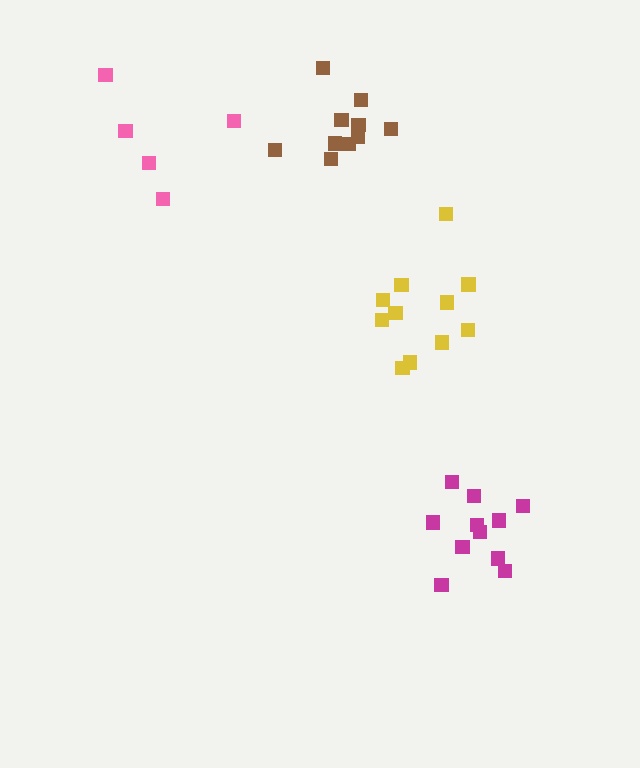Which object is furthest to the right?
The magenta cluster is rightmost.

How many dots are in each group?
Group 1: 5 dots, Group 2: 10 dots, Group 3: 11 dots, Group 4: 11 dots (37 total).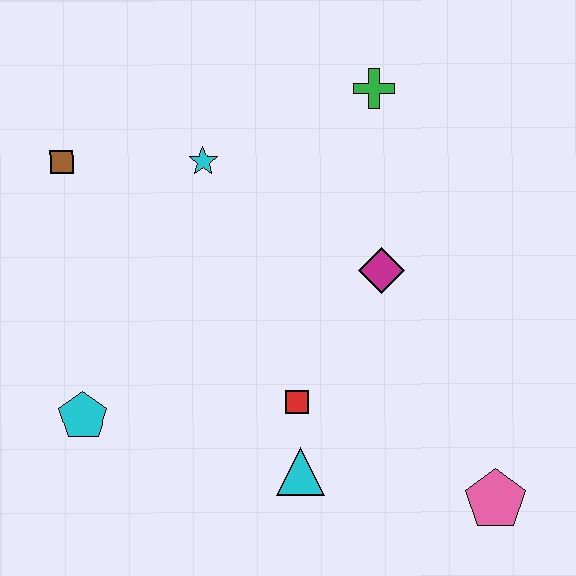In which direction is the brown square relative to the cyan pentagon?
The brown square is above the cyan pentagon.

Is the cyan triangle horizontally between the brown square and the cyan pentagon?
No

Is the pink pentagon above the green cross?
No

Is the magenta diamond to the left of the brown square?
No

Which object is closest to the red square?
The cyan triangle is closest to the red square.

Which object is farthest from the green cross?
The cyan pentagon is farthest from the green cross.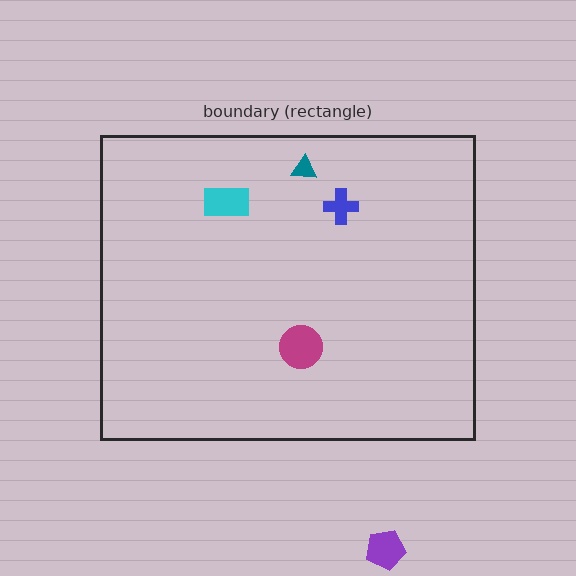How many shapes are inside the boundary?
4 inside, 1 outside.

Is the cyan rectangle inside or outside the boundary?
Inside.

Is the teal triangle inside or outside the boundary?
Inside.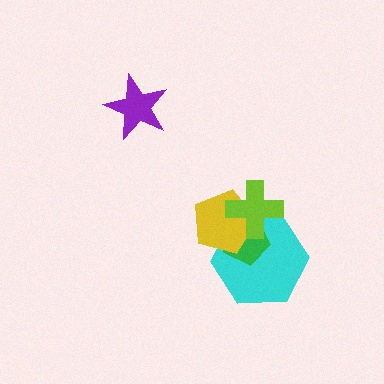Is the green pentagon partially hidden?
Yes, it is partially covered by another shape.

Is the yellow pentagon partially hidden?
Yes, it is partially covered by another shape.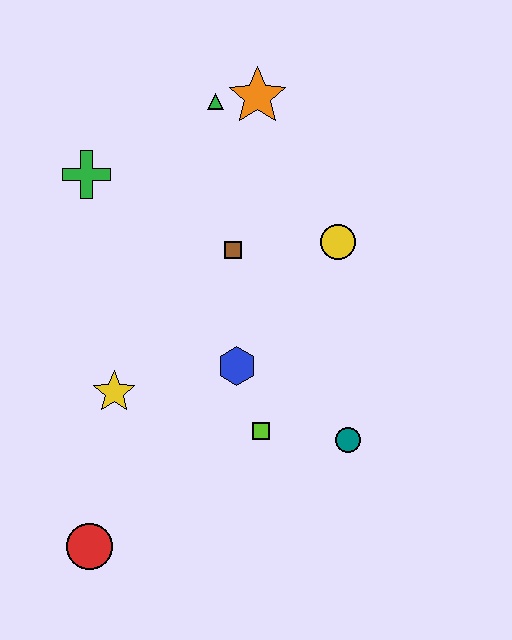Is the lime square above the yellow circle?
No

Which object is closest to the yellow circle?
The brown square is closest to the yellow circle.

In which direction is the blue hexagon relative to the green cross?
The blue hexagon is below the green cross.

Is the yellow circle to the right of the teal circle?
No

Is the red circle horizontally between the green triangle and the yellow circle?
No